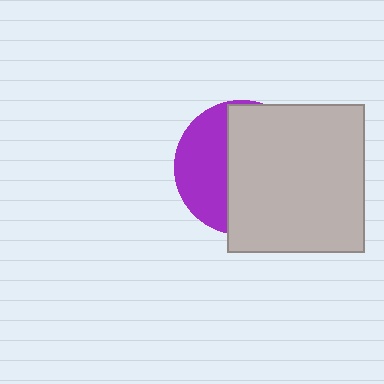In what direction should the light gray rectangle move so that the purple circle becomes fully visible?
The light gray rectangle should move right. That is the shortest direction to clear the overlap and leave the purple circle fully visible.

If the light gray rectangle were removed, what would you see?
You would see the complete purple circle.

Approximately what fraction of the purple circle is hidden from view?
Roughly 62% of the purple circle is hidden behind the light gray rectangle.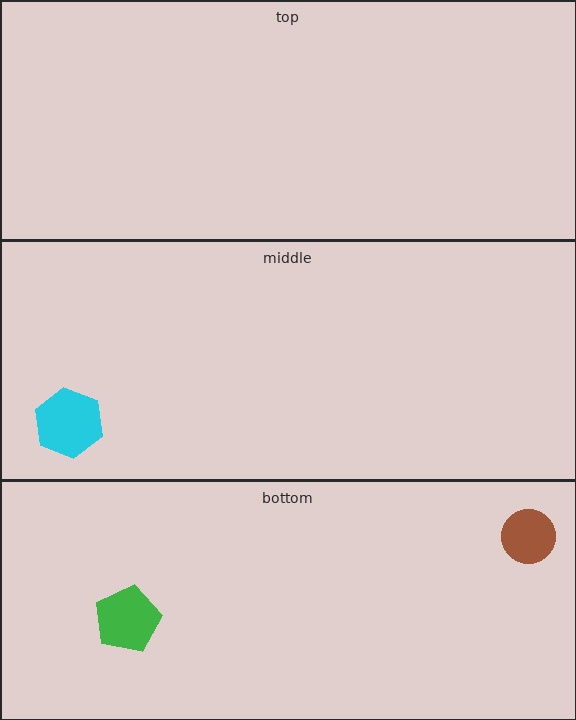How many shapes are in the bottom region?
2.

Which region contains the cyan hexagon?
The middle region.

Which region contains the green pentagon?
The bottom region.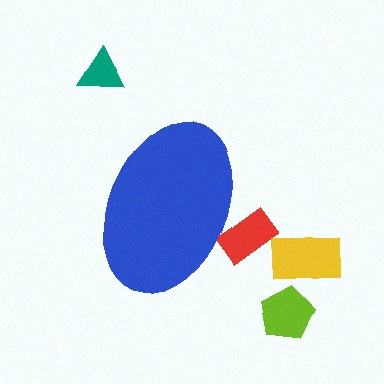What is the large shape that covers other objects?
A blue ellipse.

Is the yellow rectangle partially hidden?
No, the yellow rectangle is fully visible.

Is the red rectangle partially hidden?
Yes, the red rectangle is partially hidden behind the blue ellipse.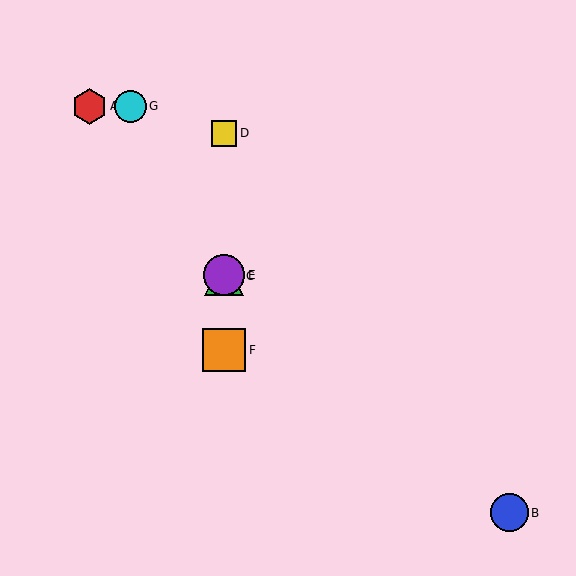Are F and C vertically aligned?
Yes, both are at x≈224.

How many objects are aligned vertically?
4 objects (C, D, E, F) are aligned vertically.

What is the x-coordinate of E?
Object E is at x≈224.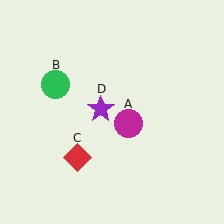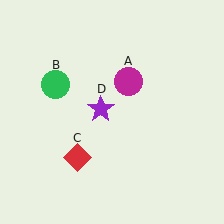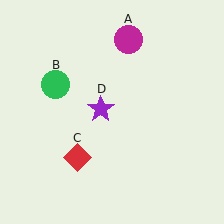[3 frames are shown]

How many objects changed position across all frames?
1 object changed position: magenta circle (object A).